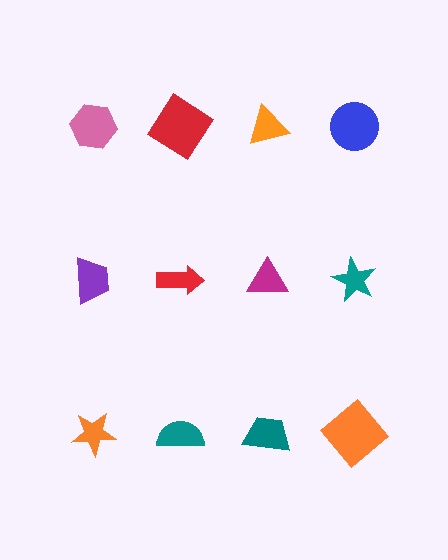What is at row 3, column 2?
A teal semicircle.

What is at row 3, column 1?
An orange star.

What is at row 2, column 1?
A purple trapezoid.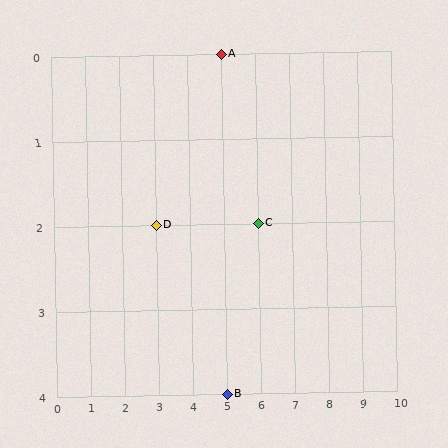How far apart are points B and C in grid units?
Points B and C are 1 column and 2 rows apart (about 2.2 grid units diagonally).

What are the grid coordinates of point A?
Point A is at grid coordinates (5, 0).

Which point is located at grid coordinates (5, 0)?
Point A is at (5, 0).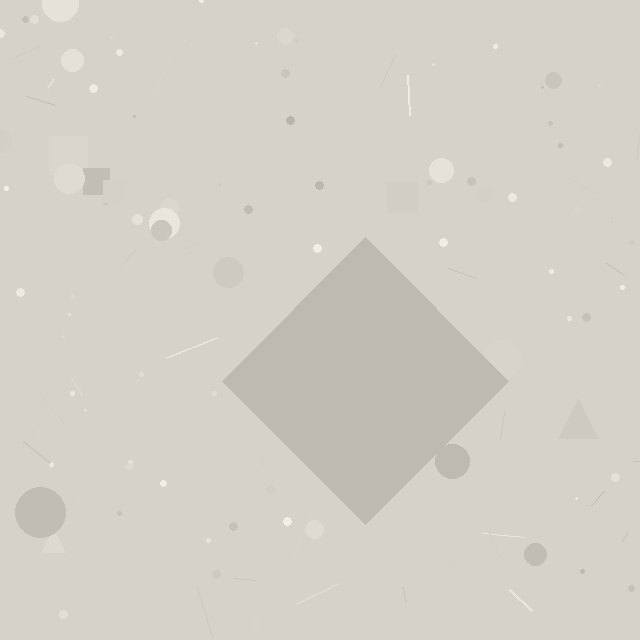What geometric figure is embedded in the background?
A diamond is embedded in the background.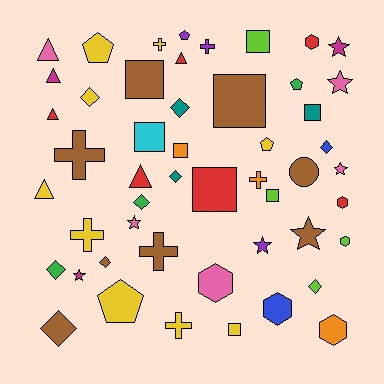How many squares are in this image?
There are 9 squares.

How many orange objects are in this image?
There are 3 orange objects.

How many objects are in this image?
There are 50 objects.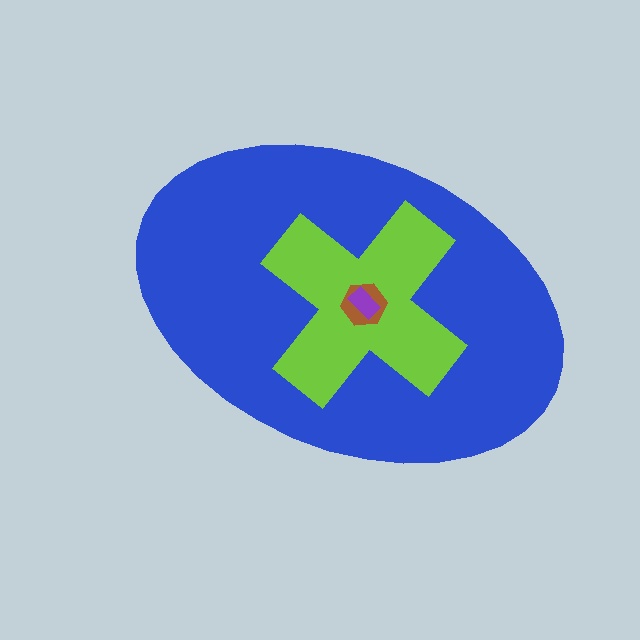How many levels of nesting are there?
4.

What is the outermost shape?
The blue ellipse.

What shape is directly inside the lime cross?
The brown hexagon.